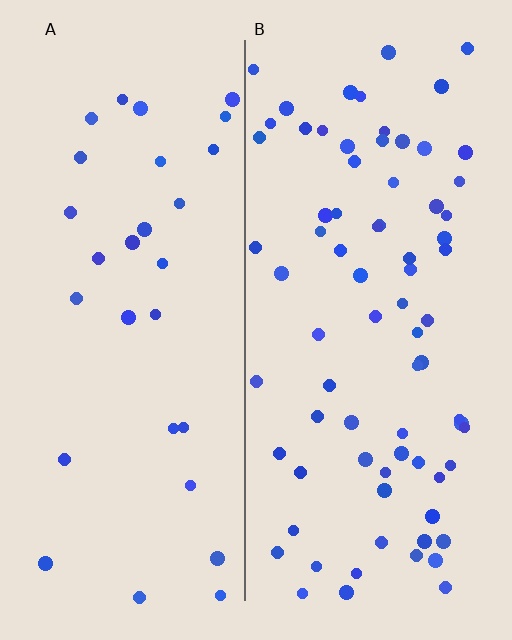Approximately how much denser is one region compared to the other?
Approximately 2.6× — region B over region A.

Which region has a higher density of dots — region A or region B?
B (the right).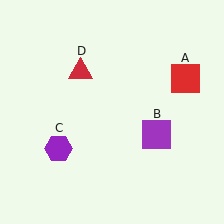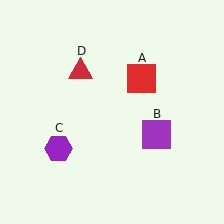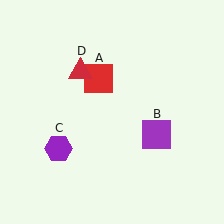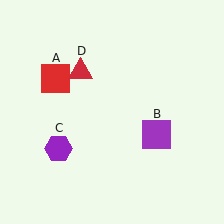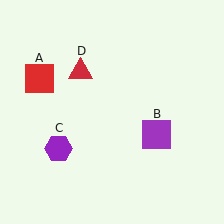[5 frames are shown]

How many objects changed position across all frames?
1 object changed position: red square (object A).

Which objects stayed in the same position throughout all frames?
Purple square (object B) and purple hexagon (object C) and red triangle (object D) remained stationary.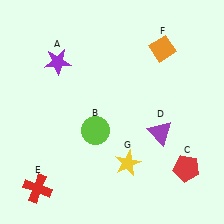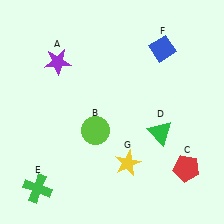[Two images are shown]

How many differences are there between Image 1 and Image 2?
There are 3 differences between the two images.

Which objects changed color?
D changed from purple to green. E changed from red to green. F changed from orange to blue.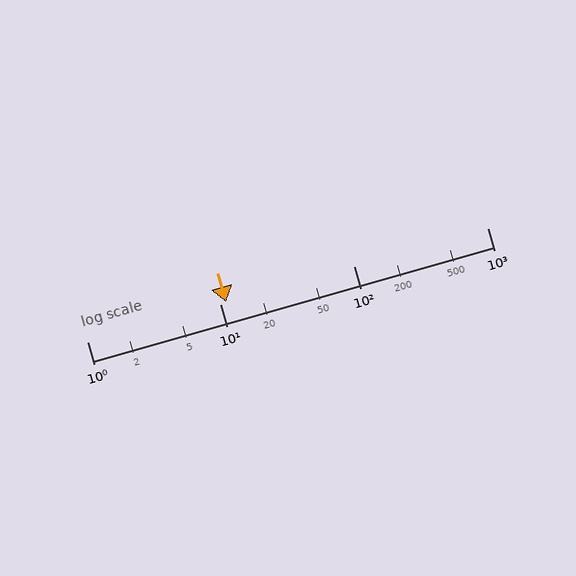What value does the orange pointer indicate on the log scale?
The pointer indicates approximately 11.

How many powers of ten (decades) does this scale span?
The scale spans 3 decades, from 1 to 1000.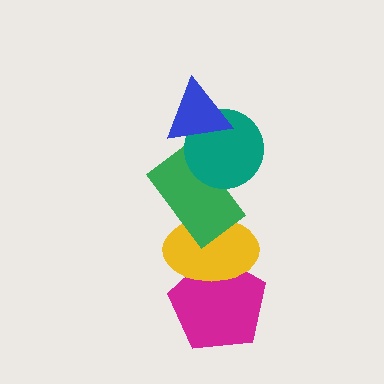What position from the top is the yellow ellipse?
The yellow ellipse is 4th from the top.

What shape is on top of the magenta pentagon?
The yellow ellipse is on top of the magenta pentagon.